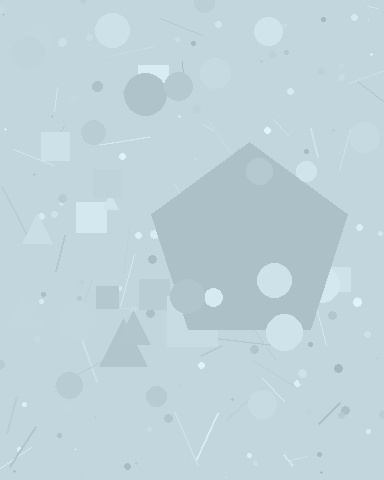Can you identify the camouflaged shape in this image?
The camouflaged shape is a pentagon.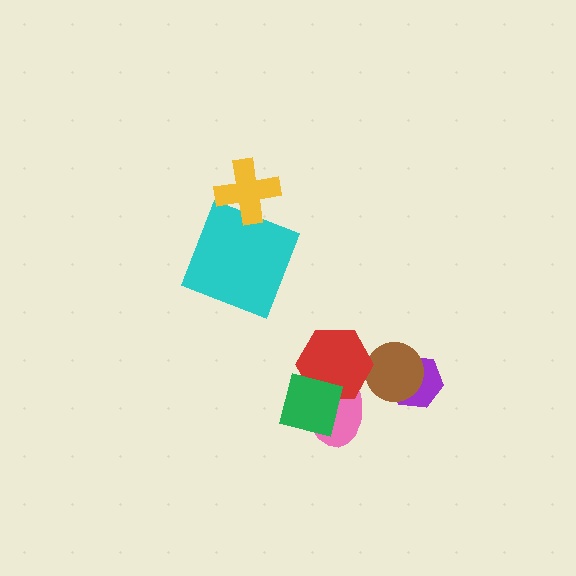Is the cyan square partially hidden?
Yes, it is partially covered by another shape.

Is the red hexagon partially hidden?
Yes, it is partially covered by another shape.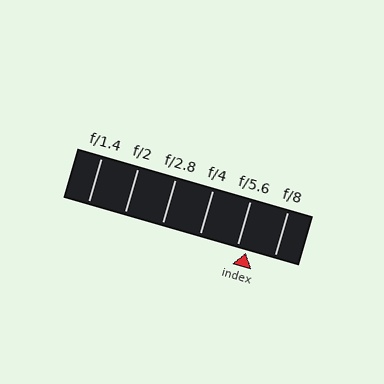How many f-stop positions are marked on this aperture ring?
There are 6 f-stop positions marked.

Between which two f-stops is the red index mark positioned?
The index mark is between f/5.6 and f/8.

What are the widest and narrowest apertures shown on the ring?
The widest aperture shown is f/1.4 and the narrowest is f/8.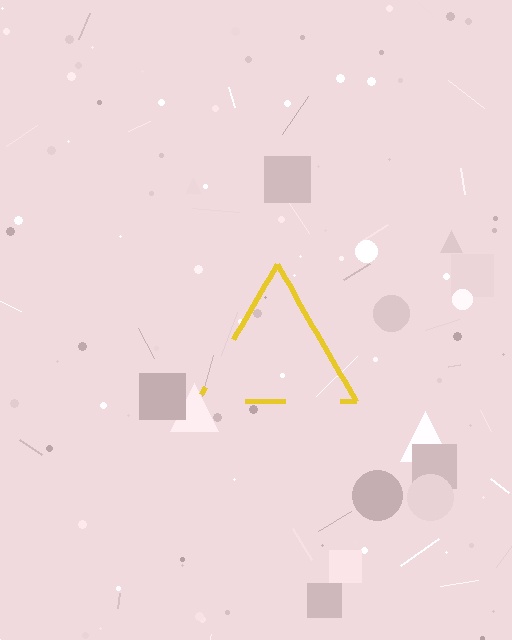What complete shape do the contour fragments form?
The contour fragments form a triangle.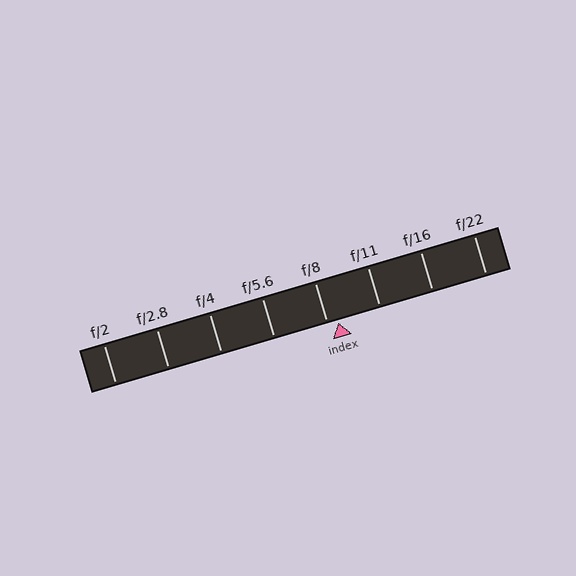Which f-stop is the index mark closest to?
The index mark is closest to f/8.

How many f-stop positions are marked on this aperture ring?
There are 8 f-stop positions marked.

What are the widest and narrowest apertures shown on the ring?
The widest aperture shown is f/2 and the narrowest is f/22.